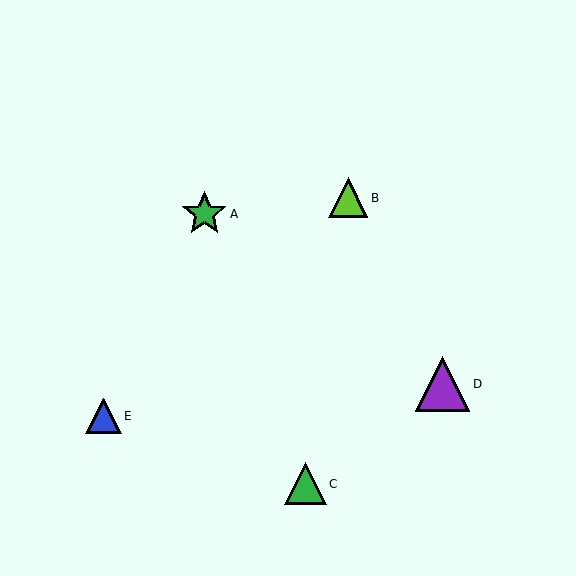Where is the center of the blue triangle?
The center of the blue triangle is at (103, 416).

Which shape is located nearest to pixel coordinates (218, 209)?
The green star (labeled A) at (204, 214) is nearest to that location.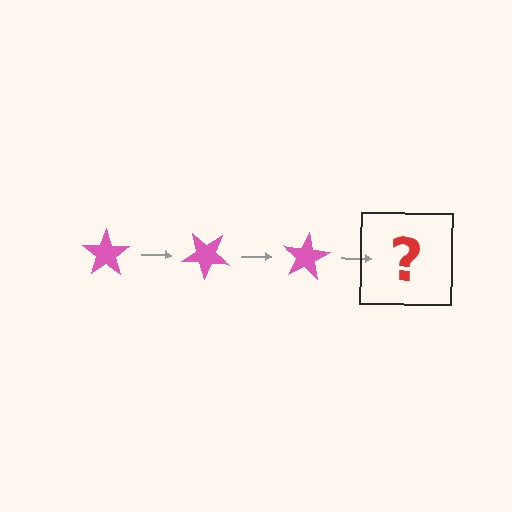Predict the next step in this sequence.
The next step is a pink star rotated 120 degrees.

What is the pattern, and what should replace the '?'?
The pattern is that the star rotates 40 degrees each step. The '?' should be a pink star rotated 120 degrees.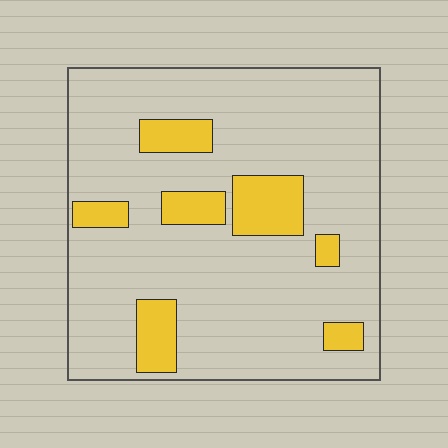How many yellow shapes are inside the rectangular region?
7.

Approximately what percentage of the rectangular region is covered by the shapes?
Approximately 15%.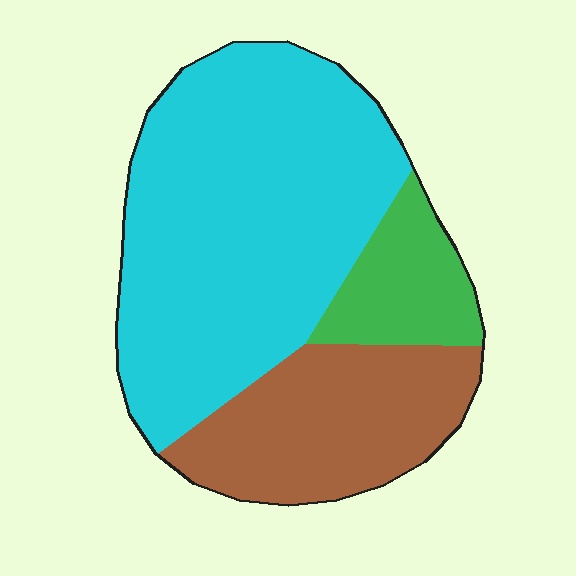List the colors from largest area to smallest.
From largest to smallest: cyan, brown, green.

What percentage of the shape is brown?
Brown covers around 25% of the shape.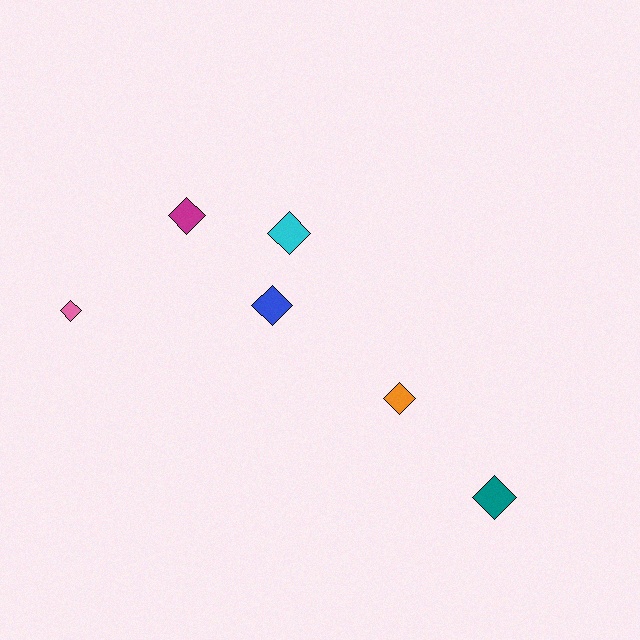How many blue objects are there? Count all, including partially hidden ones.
There is 1 blue object.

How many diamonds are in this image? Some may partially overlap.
There are 6 diamonds.